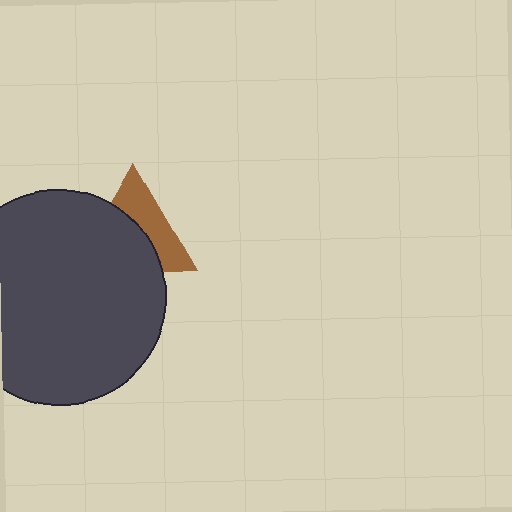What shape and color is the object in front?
The object in front is a dark gray circle.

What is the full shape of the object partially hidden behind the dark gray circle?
The partially hidden object is a brown triangle.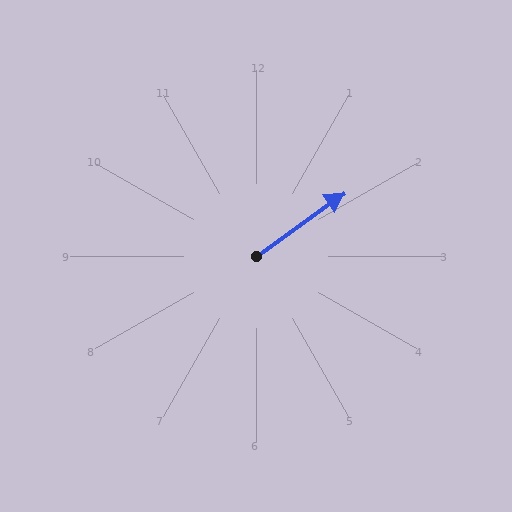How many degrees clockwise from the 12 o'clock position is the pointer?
Approximately 54 degrees.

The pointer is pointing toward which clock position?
Roughly 2 o'clock.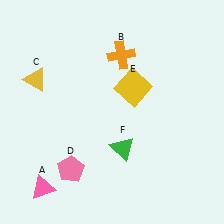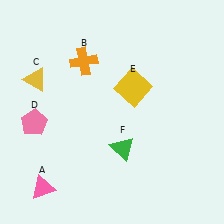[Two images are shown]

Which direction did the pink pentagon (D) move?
The pink pentagon (D) moved up.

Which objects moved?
The objects that moved are: the orange cross (B), the pink pentagon (D).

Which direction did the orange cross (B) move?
The orange cross (B) moved left.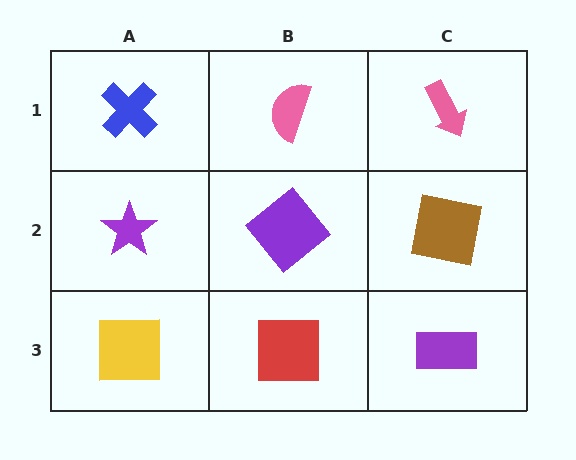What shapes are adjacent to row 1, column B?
A purple diamond (row 2, column B), a blue cross (row 1, column A), a pink arrow (row 1, column C).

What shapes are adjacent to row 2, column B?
A pink semicircle (row 1, column B), a red square (row 3, column B), a purple star (row 2, column A), a brown square (row 2, column C).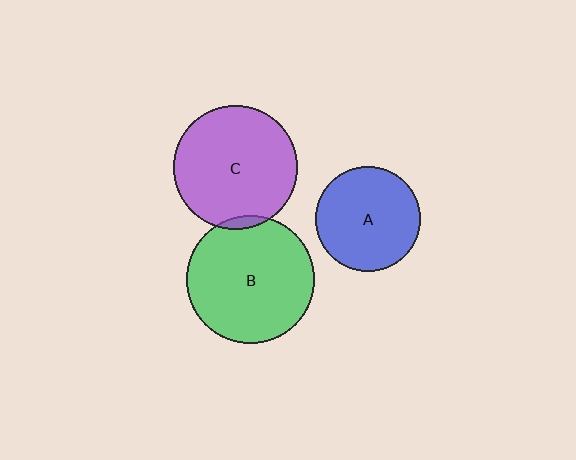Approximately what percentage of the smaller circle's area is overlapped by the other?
Approximately 5%.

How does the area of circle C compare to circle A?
Approximately 1.4 times.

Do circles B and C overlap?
Yes.